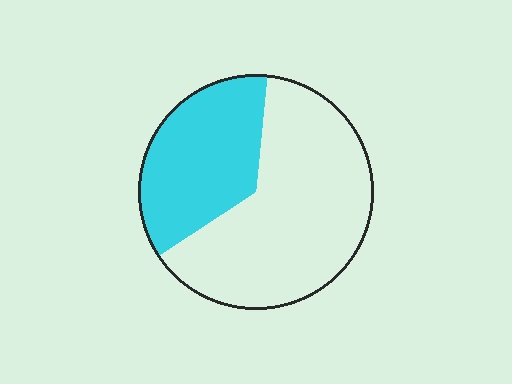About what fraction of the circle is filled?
About three eighths (3/8).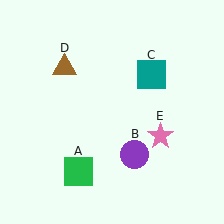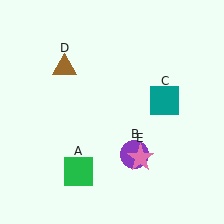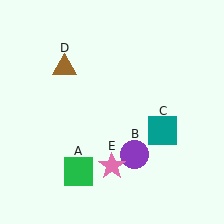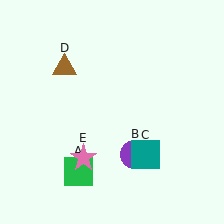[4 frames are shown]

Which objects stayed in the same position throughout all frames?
Green square (object A) and purple circle (object B) and brown triangle (object D) remained stationary.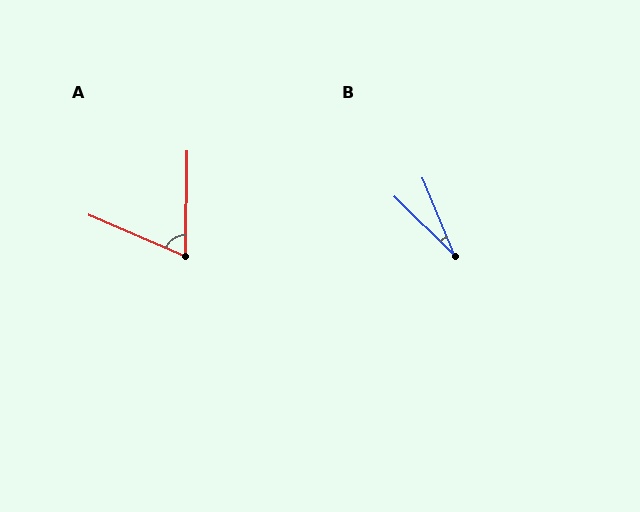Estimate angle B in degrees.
Approximately 23 degrees.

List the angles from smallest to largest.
B (23°), A (67°).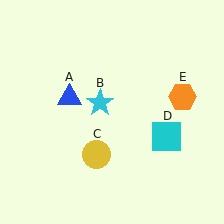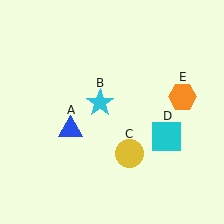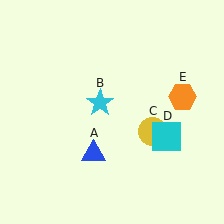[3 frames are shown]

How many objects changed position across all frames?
2 objects changed position: blue triangle (object A), yellow circle (object C).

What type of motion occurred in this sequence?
The blue triangle (object A), yellow circle (object C) rotated counterclockwise around the center of the scene.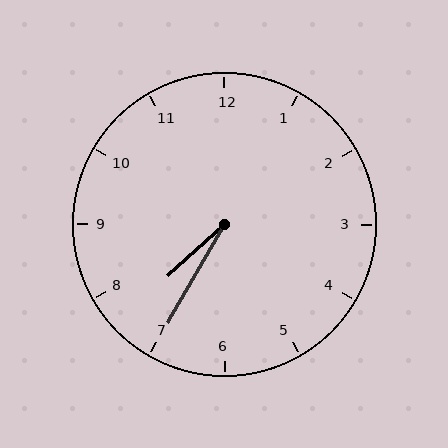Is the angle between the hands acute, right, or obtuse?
It is acute.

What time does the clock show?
7:35.